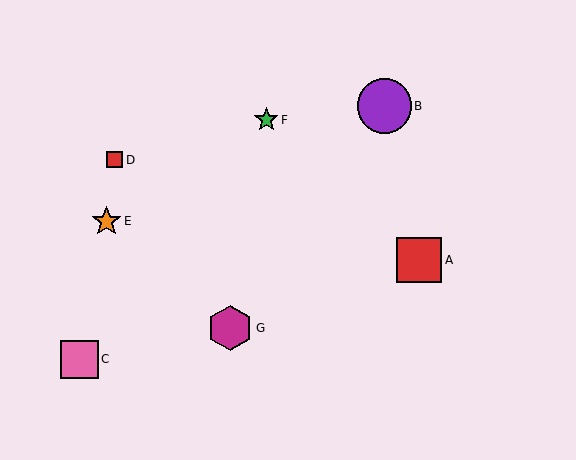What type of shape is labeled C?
Shape C is a pink square.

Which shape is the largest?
The purple circle (labeled B) is the largest.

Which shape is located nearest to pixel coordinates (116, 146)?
The red square (labeled D) at (115, 160) is nearest to that location.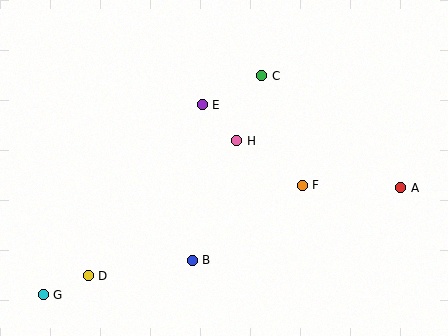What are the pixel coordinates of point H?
Point H is at (237, 141).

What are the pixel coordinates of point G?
Point G is at (43, 295).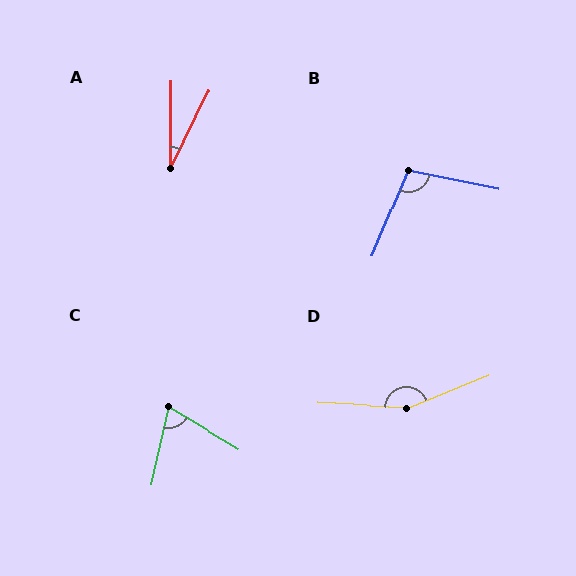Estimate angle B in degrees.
Approximately 101 degrees.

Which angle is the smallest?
A, at approximately 26 degrees.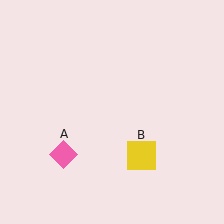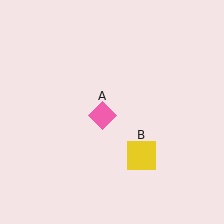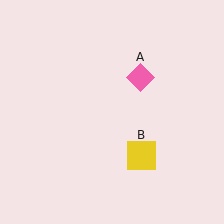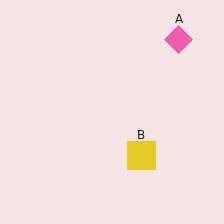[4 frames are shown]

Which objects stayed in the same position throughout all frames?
Yellow square (object B) remained stationary.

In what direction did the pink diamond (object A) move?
The pink diamond (object A) moved up and to the right.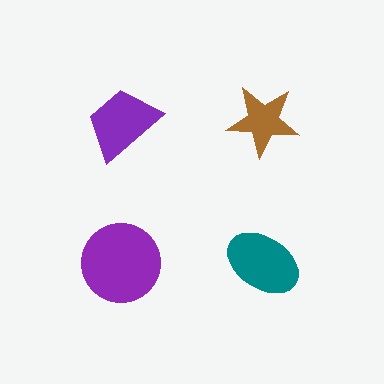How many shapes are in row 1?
2 shapes.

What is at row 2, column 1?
A purple circle.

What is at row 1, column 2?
A brown star.